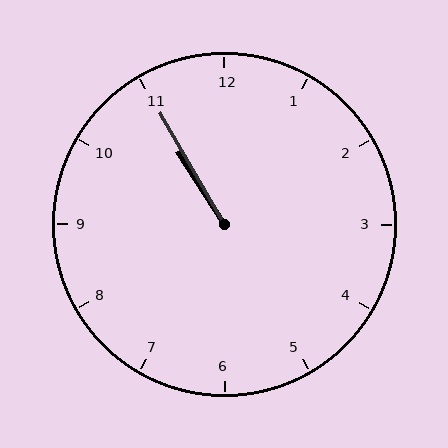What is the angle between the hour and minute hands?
Approximately 2 degrees.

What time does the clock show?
10:55.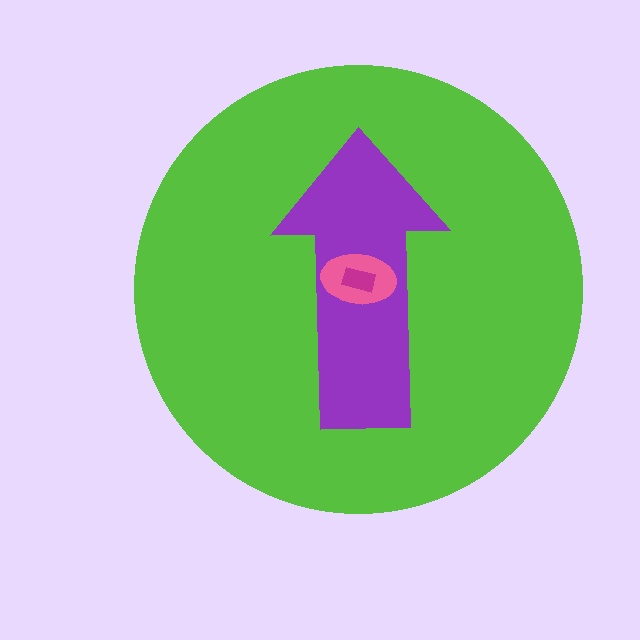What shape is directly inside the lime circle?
The purple arrow.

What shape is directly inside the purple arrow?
The pink ellipse.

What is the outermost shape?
The lime circle.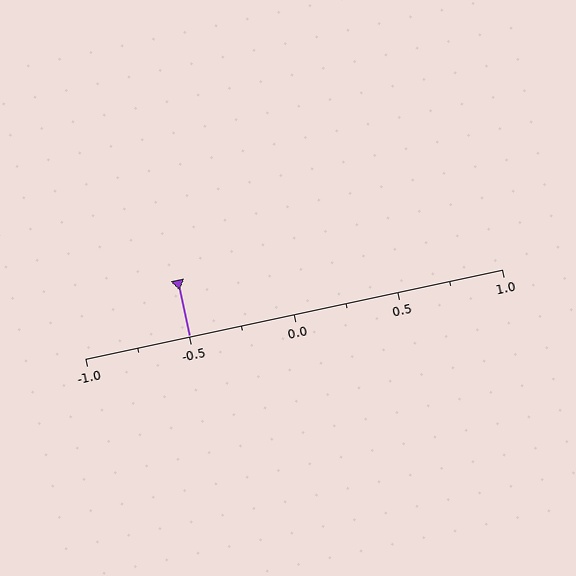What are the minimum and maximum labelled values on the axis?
The axis runs from -1.0 to 1.0.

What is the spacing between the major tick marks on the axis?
The major ticks are spaced 0.5 apart.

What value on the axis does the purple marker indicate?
The marker indicates approximately -0.5.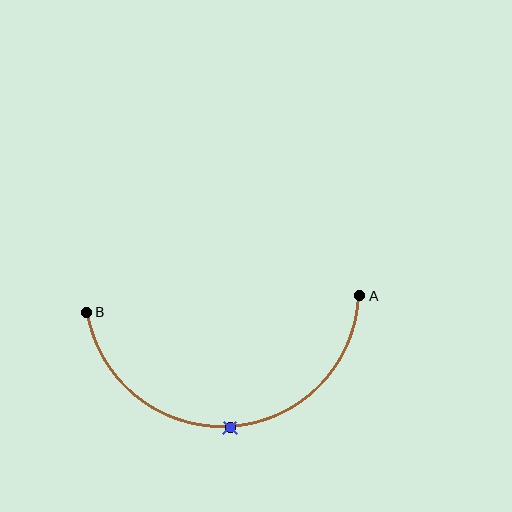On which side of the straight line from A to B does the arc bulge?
The arc bulges below the straight line connecting A and B.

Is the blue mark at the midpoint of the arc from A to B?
Yes. The blue mark lies on the arc at equal arc-length from both A and B — it is the arc midpoint.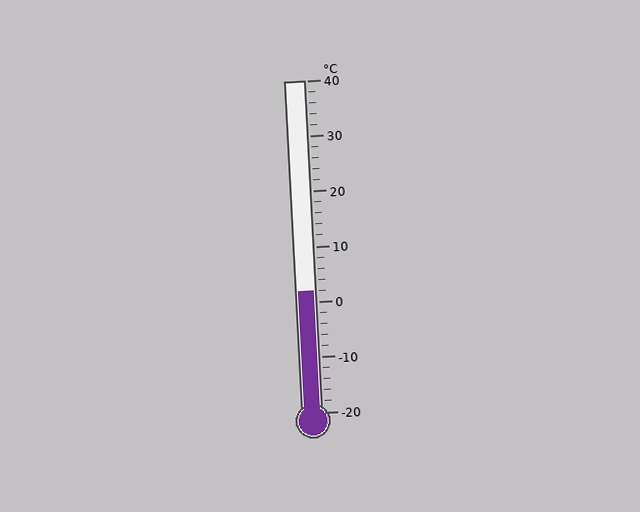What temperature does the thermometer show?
The thermometer shows approximately 2°C.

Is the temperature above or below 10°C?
The temperature is below 10°C.